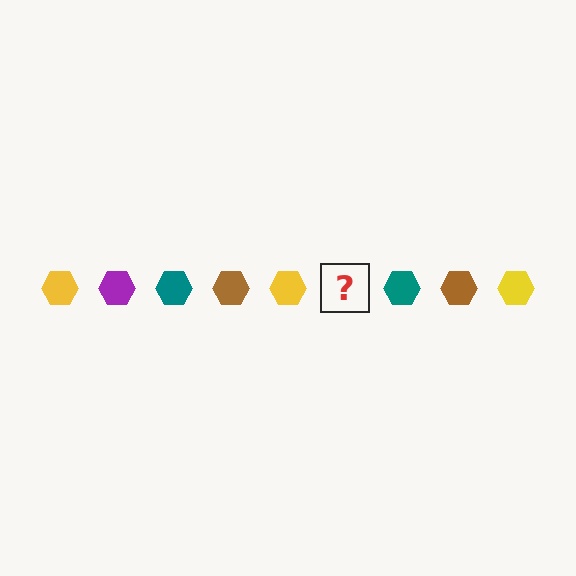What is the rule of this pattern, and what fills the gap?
The rule is that the pattern cycles through yellow, purple, teal, brown hexagons. The gap should be filled with a purple hexagon.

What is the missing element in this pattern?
The missing element is a purple hexagon.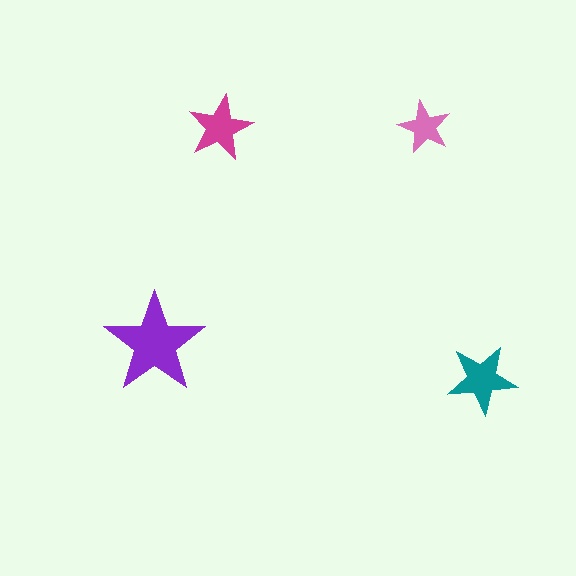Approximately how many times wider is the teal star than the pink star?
About 1.5 times wider.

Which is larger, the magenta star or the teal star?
The teal one.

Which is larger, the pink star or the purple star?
The purple one.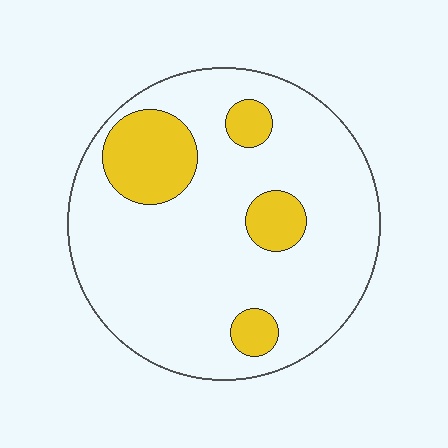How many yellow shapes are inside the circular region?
4.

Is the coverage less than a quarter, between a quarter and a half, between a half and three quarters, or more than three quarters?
Less than a quarter.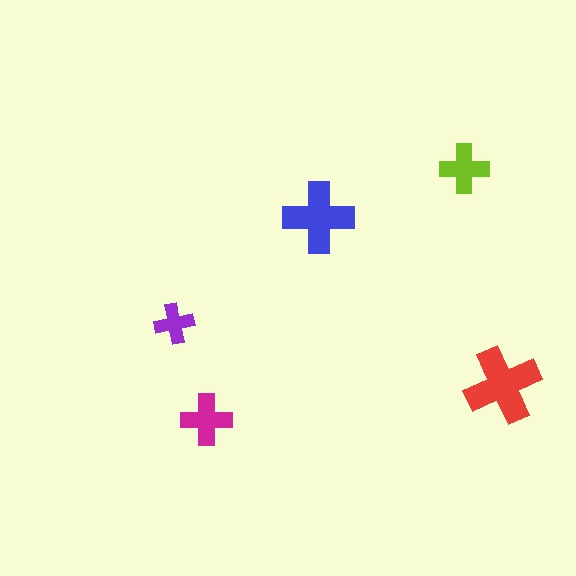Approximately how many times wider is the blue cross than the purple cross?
About 2 times wider.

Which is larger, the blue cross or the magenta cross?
The blue one.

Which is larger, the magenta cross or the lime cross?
The magenta one.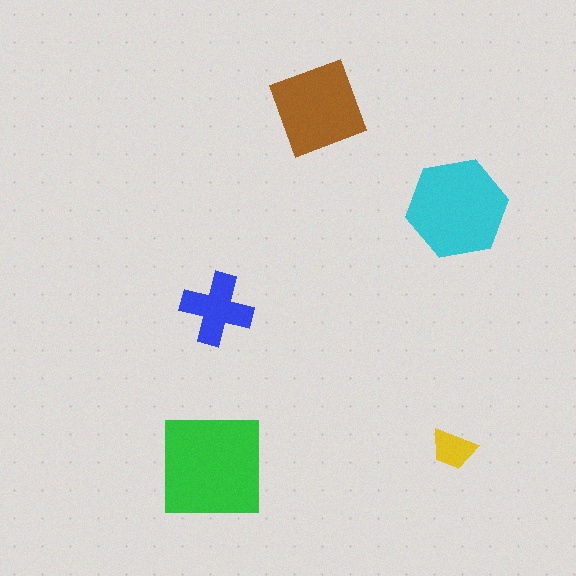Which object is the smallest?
The yellow trapezoid.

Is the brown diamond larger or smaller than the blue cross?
Larger.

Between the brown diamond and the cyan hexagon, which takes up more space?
The cyan hexagon.